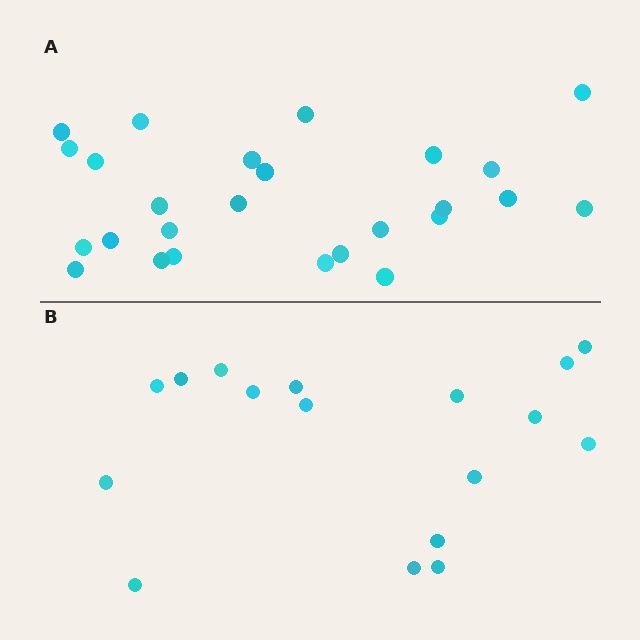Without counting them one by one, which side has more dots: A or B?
Region A (the top region) has more dots.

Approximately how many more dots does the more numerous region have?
Region A has roughly 8 or so more dots than region B.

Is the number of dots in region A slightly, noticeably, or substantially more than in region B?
Region A has substantially more. The ratio is roughly 1.5 to 1.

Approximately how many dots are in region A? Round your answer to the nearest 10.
About 30 dots. (The exact count is 26, which rounds to 30.)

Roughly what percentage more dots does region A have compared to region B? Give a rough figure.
About 55% more.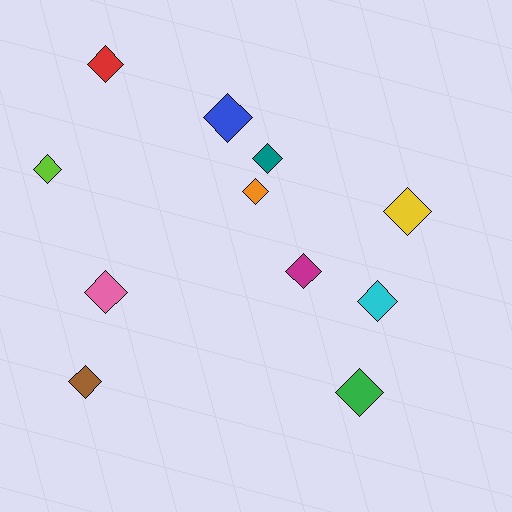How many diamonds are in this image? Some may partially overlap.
There are 11 diamonds.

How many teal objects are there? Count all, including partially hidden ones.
There is 1 teal object.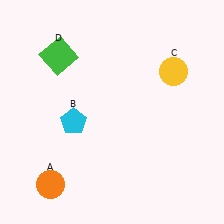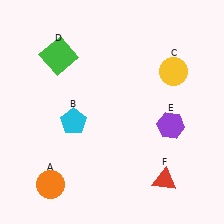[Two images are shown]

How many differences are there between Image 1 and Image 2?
There are 2 differences between the two images.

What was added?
A purple hexagon (E), a red triangle (F) were added in Image 2.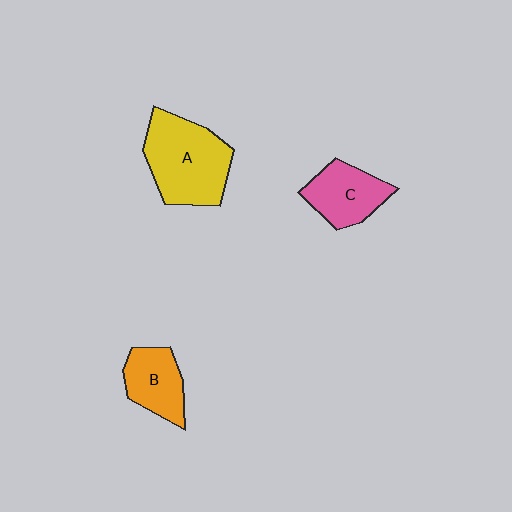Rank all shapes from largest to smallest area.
From largest to smallest: A (yellow), C (pink), B (orange).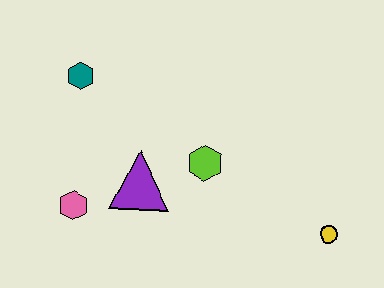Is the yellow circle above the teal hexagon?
No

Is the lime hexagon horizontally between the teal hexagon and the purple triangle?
No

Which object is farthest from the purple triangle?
The yellow circle is farthest from the purple triangle.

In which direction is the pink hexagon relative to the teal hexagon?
The pink hexagon is below the teal hexagon.